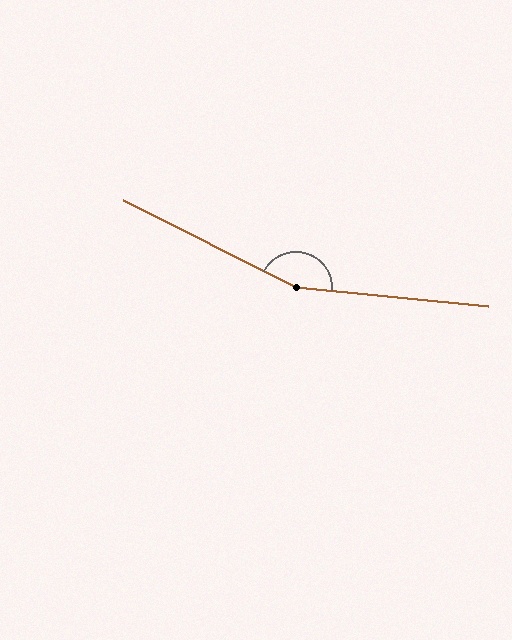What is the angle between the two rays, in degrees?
Approximately 159 degrees.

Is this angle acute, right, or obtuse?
It is obtuse.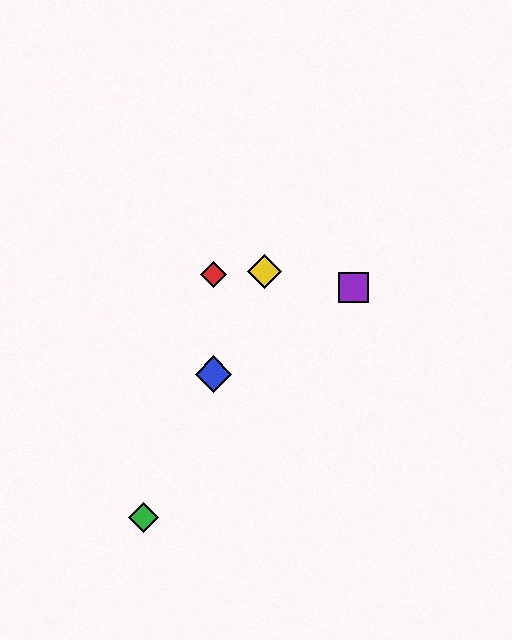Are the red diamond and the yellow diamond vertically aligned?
No, the red diamond is at x≈214 and the yellow diamond is at x≈264.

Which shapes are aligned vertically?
The red diamond, the blue diamond are aligned vertically.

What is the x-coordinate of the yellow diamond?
The yellow diamond is at x≈264.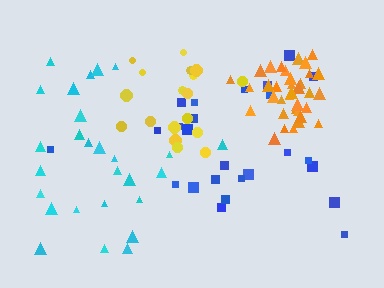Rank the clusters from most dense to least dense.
orange, yellow, cyan, blue.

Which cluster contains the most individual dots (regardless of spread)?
Orange (35).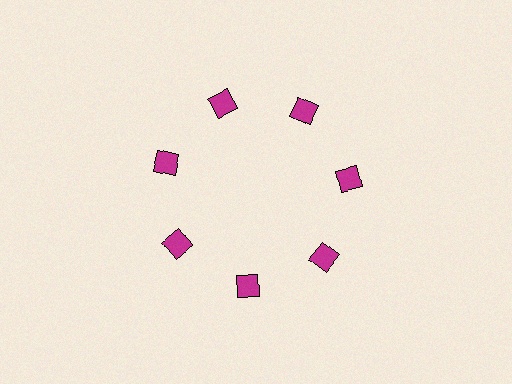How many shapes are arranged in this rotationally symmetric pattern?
There are 7 shapes, arranged in 7 groups of 1.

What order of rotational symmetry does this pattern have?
This pattern has 7-fold rotational symmetry.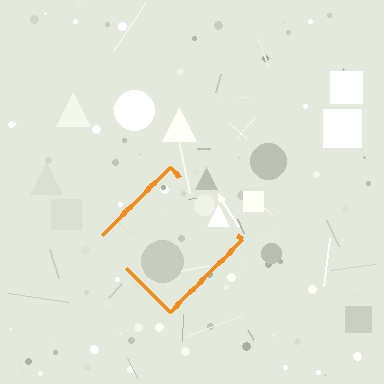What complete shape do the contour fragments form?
The contour fragments form a diamond.